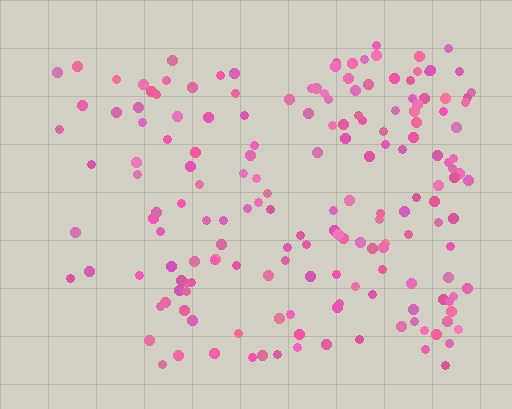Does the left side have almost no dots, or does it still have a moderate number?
Still a moderate number, just noticeably fewer than the right.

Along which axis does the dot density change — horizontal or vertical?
Horizontal.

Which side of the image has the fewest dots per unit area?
The left.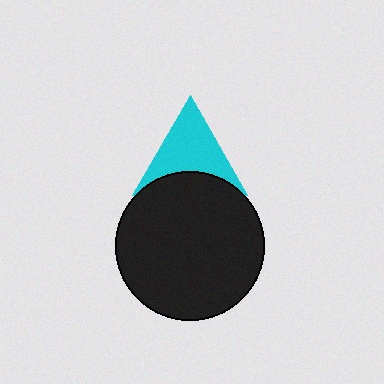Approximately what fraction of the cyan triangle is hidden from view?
Roughly 32% of the cyan triangle is hidden behind the black circle.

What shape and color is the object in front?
The object in front is a black circle.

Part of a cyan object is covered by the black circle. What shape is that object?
It is a triangle.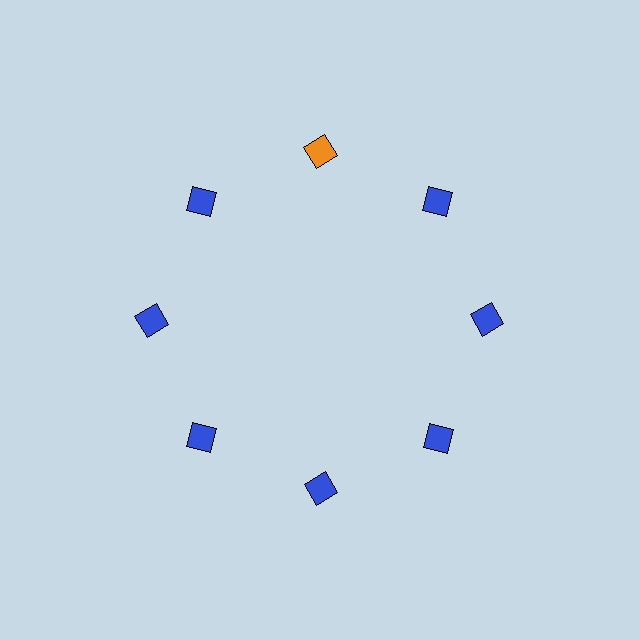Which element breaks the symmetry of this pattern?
The orange diamond at roughly the 12 o'clock position breaks the symmetry. All other shapes are blue diamonds.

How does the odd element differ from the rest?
It has a different color: orange instead of blue.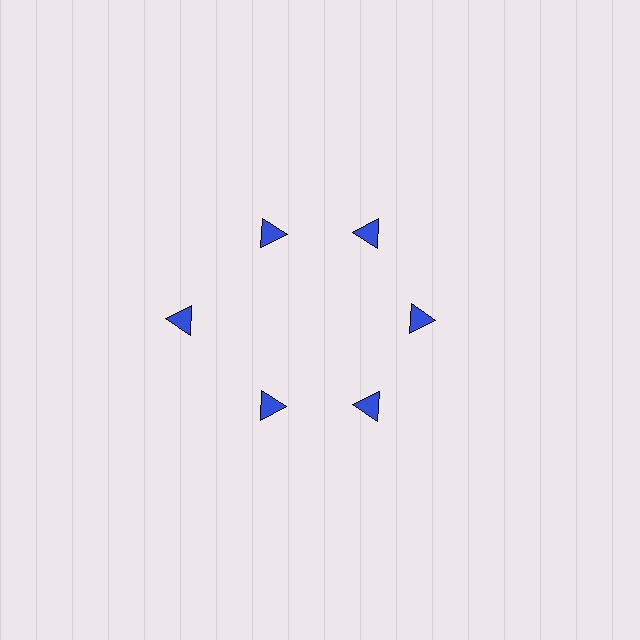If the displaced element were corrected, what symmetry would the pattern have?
It would have 6-fold rotational symmetry — the pattern would map onto itself every 60 degrees.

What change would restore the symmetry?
The symmetry would be restored by moving it inward, back onto the ring so that all 6 triangles sit at equal angles and equal distance from the center.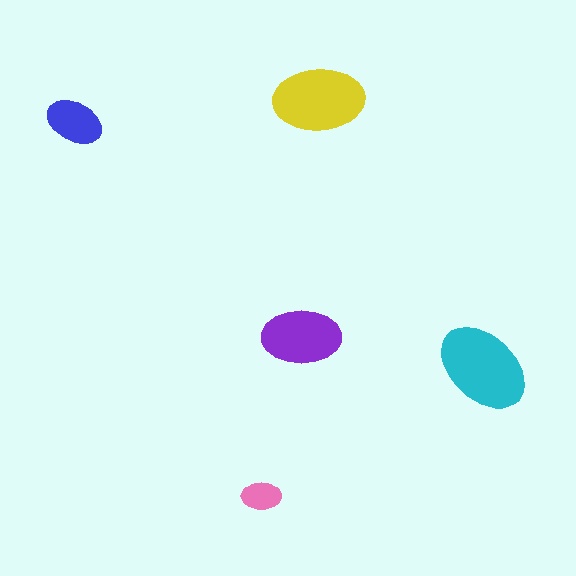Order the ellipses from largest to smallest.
the cyan one, the yellow one, the purple one, the blue one, the pink one.